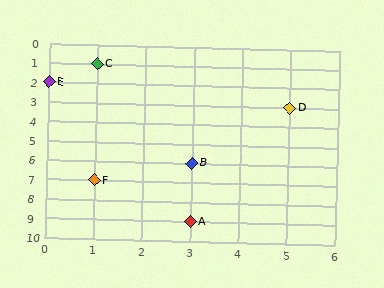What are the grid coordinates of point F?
Point F is at grid coordinates (1, 7).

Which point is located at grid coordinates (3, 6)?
Point B is at (3, 6).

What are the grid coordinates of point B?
Point B is at grid coordinates (3, 6).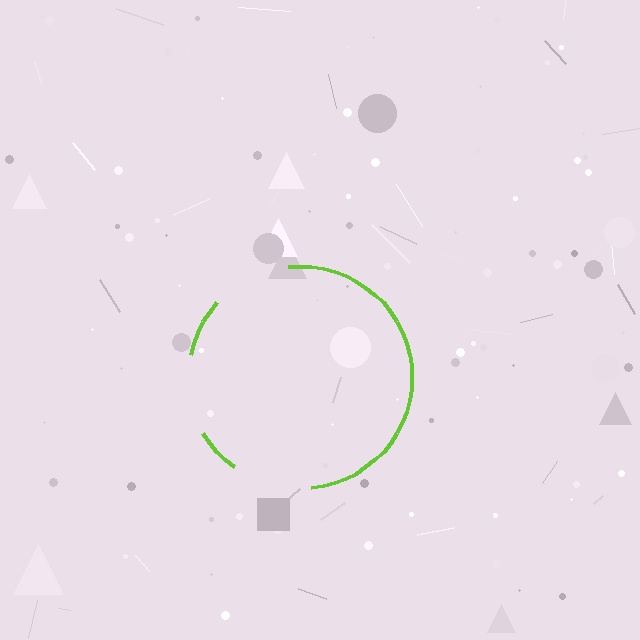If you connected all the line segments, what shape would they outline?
They would outline a circle.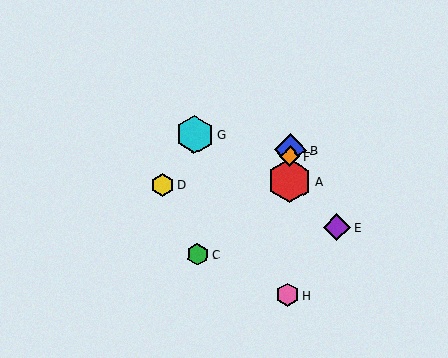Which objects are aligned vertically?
Objects A, B, F, H are aligned vertically.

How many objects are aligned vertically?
4 objects (A, B, F, H) are aligned vertically.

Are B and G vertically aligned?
No, B is at x≈290 and G is at x≈195.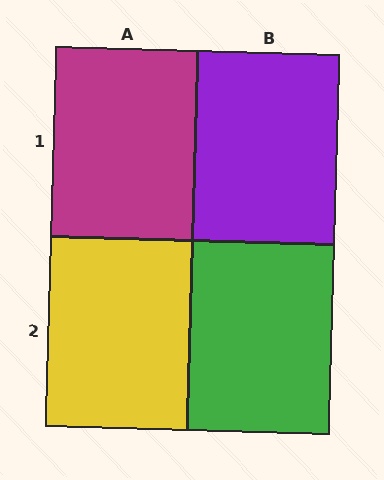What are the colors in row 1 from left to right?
Magenta, purple.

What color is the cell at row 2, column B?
Green.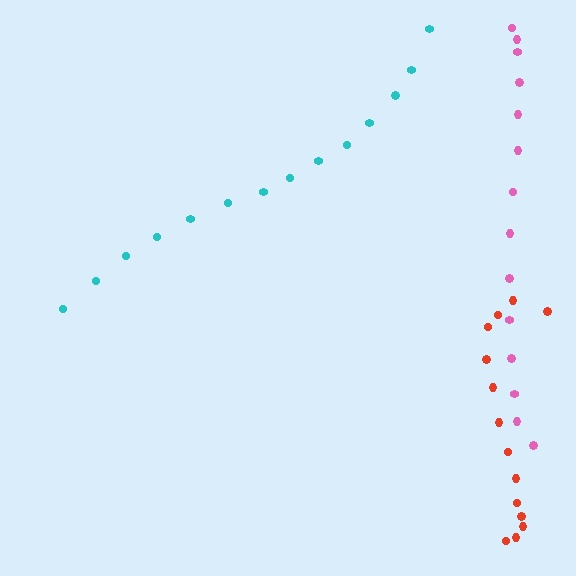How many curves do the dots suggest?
There are 3 distinct paths.